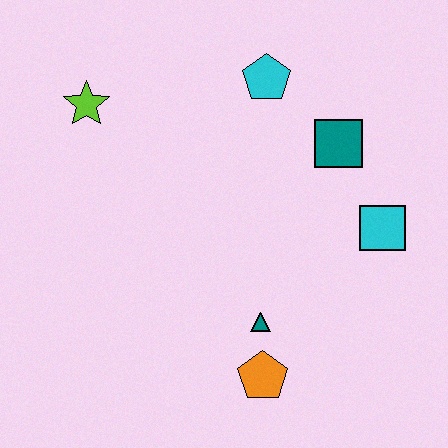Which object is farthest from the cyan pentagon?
The orange pentagon is farthest from the cyan pentagon.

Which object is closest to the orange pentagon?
The teal triangle is closest to the orange pentagon.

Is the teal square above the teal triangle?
Yes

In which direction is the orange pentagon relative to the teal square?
The orange pentagon is below the teal square.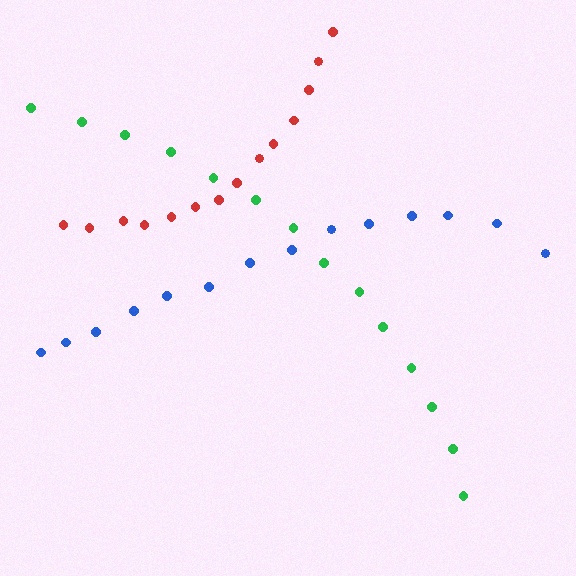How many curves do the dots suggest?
There are 3 distinct paths.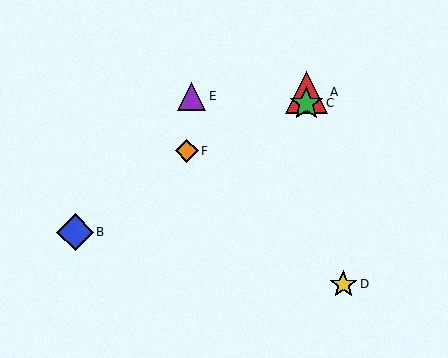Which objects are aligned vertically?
Objects A, C are aligned vertically.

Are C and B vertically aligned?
No, C is at x≈306 and B is at x≈75.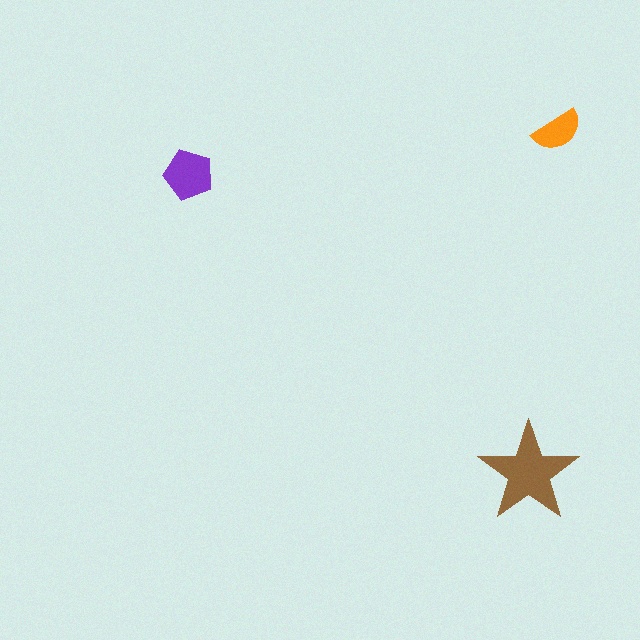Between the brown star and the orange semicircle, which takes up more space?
The brown star.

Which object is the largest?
The brown star.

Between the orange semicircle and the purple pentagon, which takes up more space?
The purple pentagon.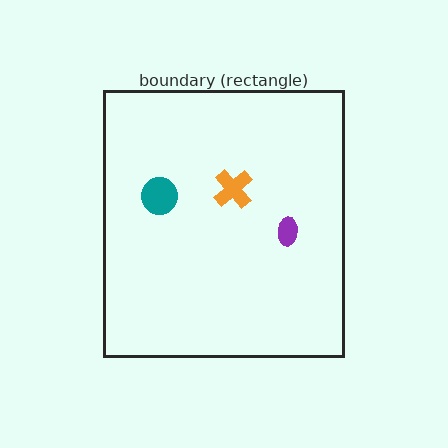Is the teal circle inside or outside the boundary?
Inside.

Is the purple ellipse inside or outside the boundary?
Inside.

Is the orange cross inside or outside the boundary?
Inside.